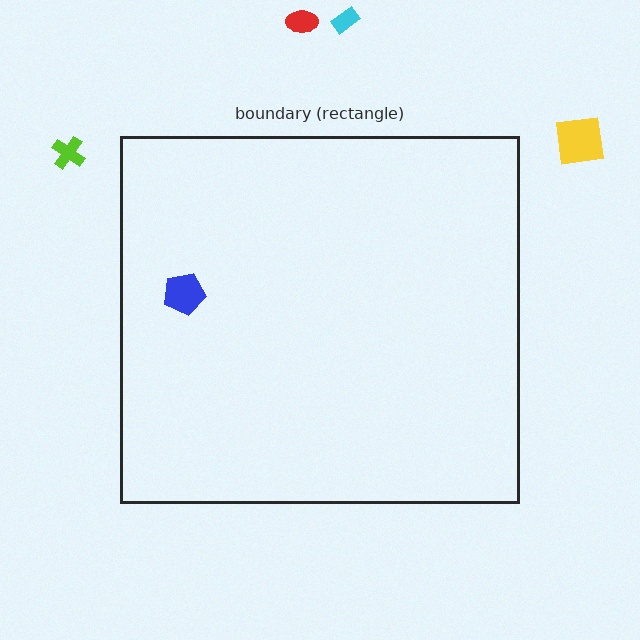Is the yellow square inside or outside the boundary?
Outside.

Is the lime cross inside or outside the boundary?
Outside.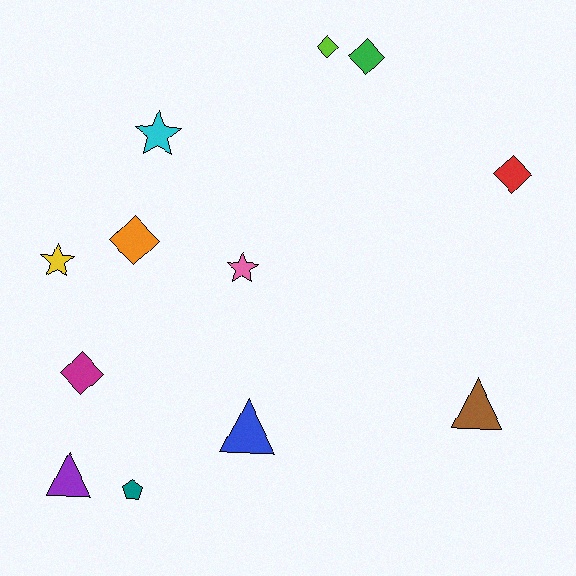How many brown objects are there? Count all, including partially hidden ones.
There is 1 brown object.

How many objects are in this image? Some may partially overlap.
There are 12 objects.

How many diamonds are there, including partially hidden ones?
There are 5 diamonds.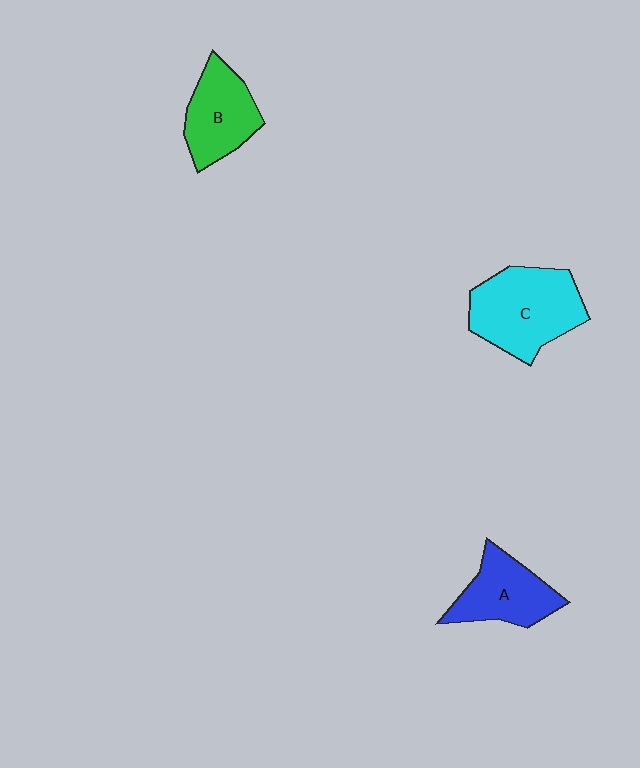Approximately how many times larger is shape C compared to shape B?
Approximately 1.4 times.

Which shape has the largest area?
Shape C (cyan).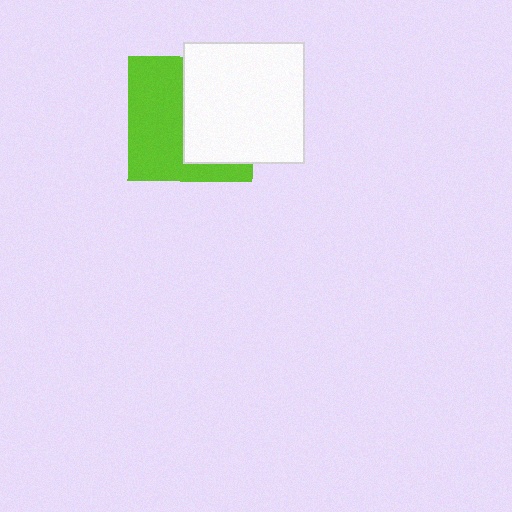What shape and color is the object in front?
The object in front is a white square.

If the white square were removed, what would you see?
You would see the complete lime square.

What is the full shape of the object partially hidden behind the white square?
The partially hidden object is a lime square.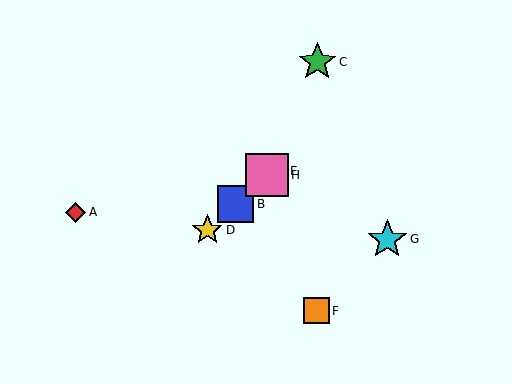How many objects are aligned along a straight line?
4 objects (B, D, E, H) are aligned along a straight line.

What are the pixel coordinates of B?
Object B is at (236, 204).